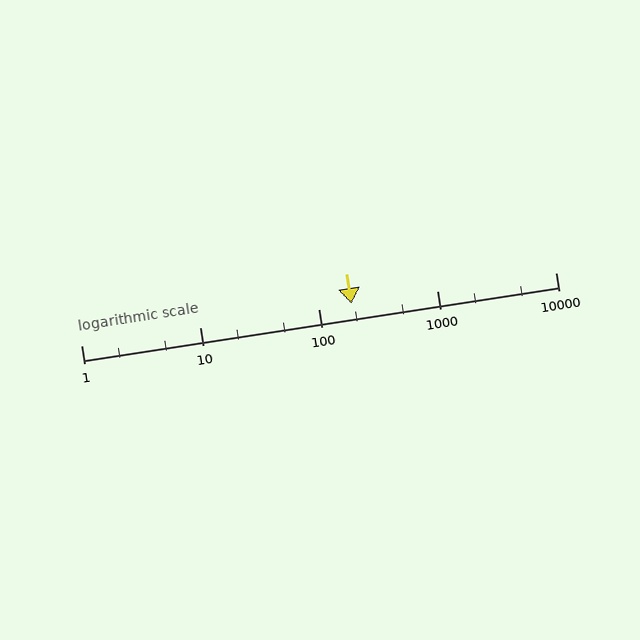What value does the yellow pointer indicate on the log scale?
The pointer indicates approximately 190.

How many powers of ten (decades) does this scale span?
The scale spans 4 decades, from 1 to 10000.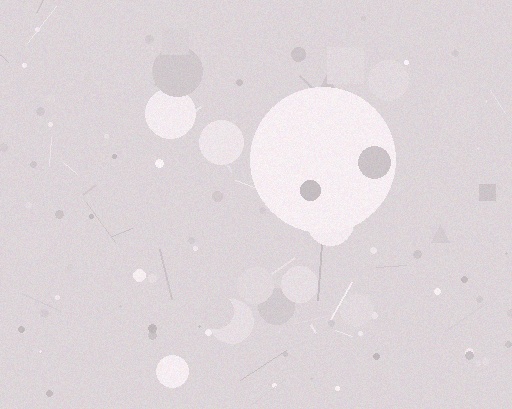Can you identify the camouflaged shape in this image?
The camouflaged shape is a circle.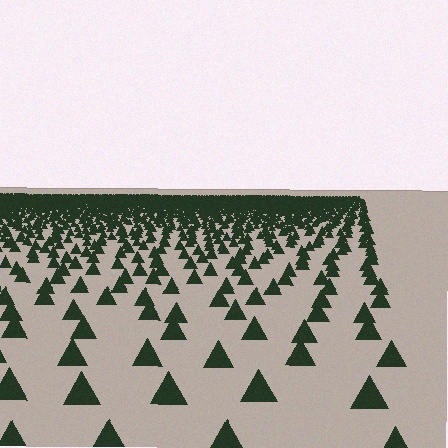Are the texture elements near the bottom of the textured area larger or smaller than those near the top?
Larger. Near the bottom, elements are closer to the viewer and appear at a bigger on-screen size.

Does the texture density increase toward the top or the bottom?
Density increases toward the top.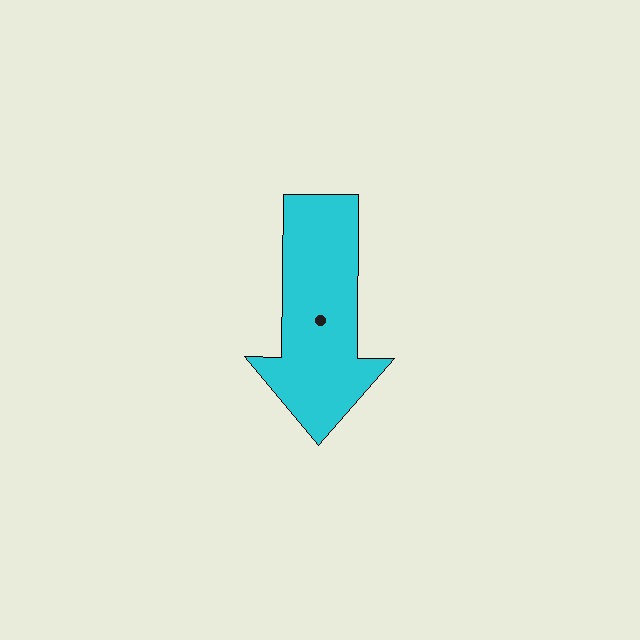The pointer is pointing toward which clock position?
Roughly 6 o'clock.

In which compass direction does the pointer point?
South.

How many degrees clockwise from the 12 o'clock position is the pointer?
Approximately 181 degrees.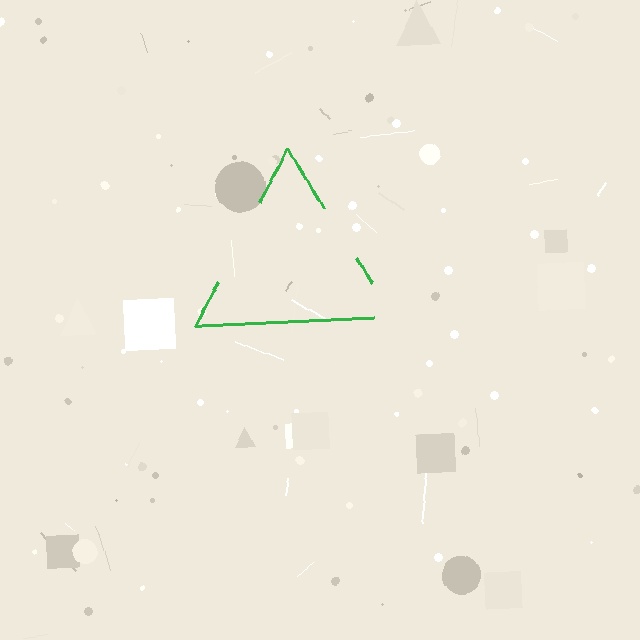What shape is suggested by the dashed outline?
The dashed outline suggests a triangle.